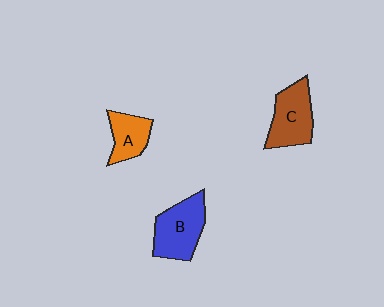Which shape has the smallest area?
Shape A (orange).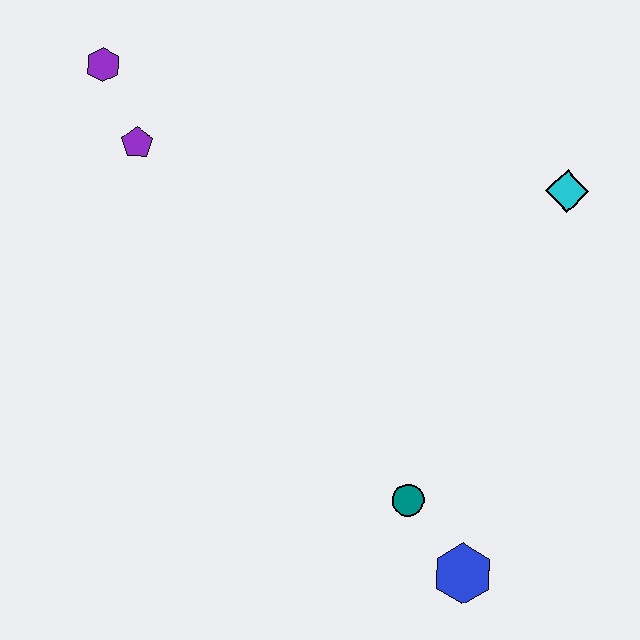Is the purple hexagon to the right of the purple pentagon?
No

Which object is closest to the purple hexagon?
The purple pentagon is closest to the purple hexagon.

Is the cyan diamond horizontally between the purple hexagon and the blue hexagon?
No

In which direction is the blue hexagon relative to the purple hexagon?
The blue hexagon is below the purple hexagon.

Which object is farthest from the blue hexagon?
The purple hexagon is farthest from the blue hexagon.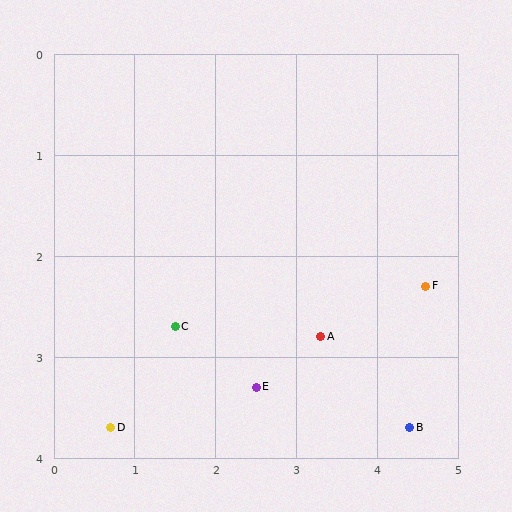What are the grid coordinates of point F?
Point F is at approximately (4.6, 2.3).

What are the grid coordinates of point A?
Point A is at approximately (3.3, 2.8).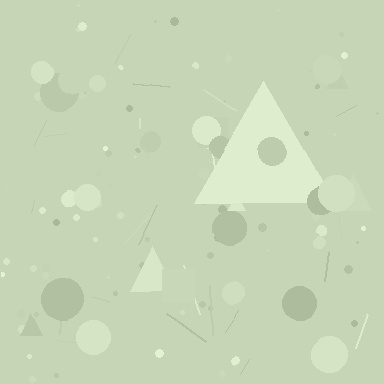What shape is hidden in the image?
A triangle is hidden in the image.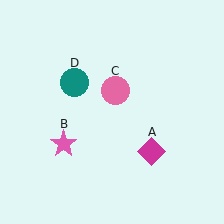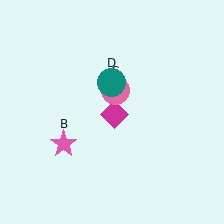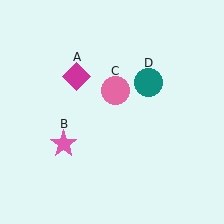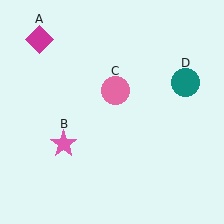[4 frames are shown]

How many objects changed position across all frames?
2 objects changed position: magenta diamond (object A), teal circle (object D).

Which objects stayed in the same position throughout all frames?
Pink star (object B) and pink circle (object C) remained stationary.